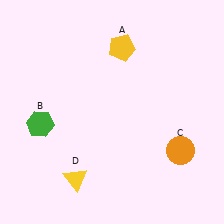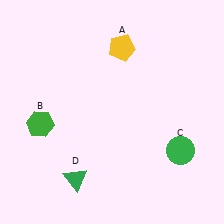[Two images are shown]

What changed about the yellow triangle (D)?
In Image 1, D is yellow. In Image 2, it changed to green.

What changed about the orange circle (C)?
In Image 1, C is orange. In Image 2, it changed to green.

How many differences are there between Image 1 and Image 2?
There are 2 differences between the two images.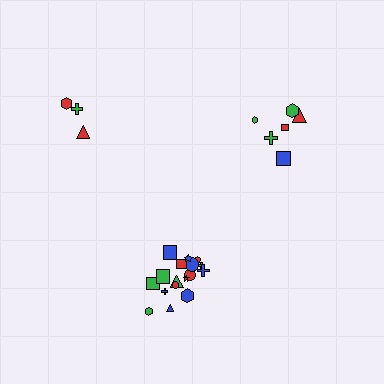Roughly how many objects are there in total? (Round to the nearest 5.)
Roughly 25 objects in total.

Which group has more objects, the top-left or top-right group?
The top-right group.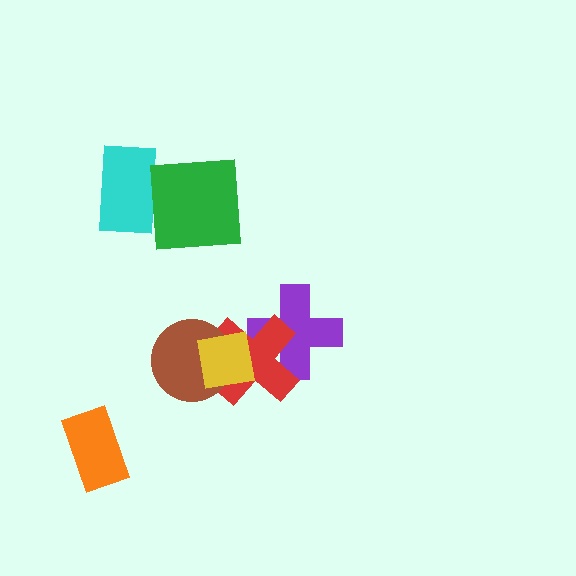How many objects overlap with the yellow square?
2 objects overlap with the yellow square.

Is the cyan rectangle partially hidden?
Yes, it is partially covered by another shape.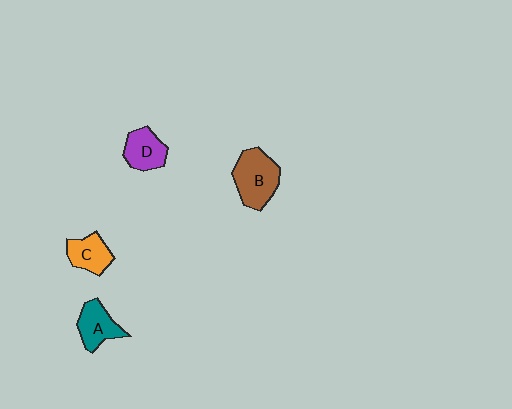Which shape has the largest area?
Shape B (brown).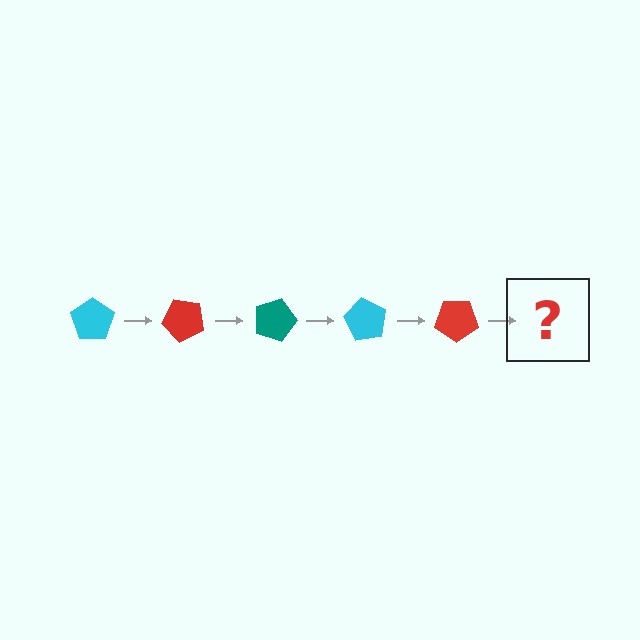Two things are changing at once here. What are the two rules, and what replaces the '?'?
The two rules are that it rotates 45 degrees each step and the color cycles through cyan, red, and teal. The '?' should be a teal pentagon, rotated 225 degrees from the start.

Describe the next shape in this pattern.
It should be a teal pentagon, rotated 225 degrees from the start.